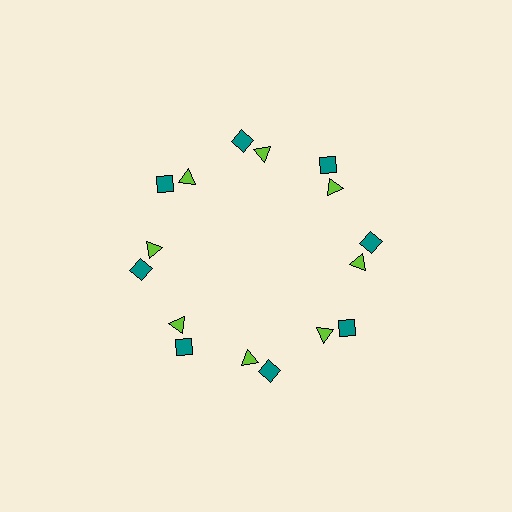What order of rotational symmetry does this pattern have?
This pattern has 8-fold rotational symmetry.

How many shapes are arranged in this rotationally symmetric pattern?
There are 16 shapes, arranged in 8 groups of 2.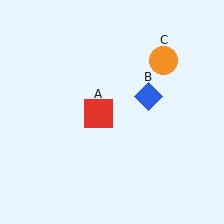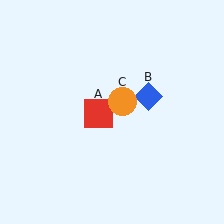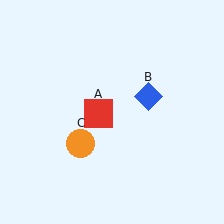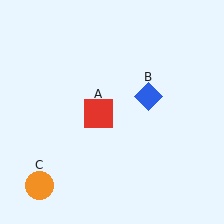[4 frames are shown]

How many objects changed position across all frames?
1 object changed position: orange circle (object C).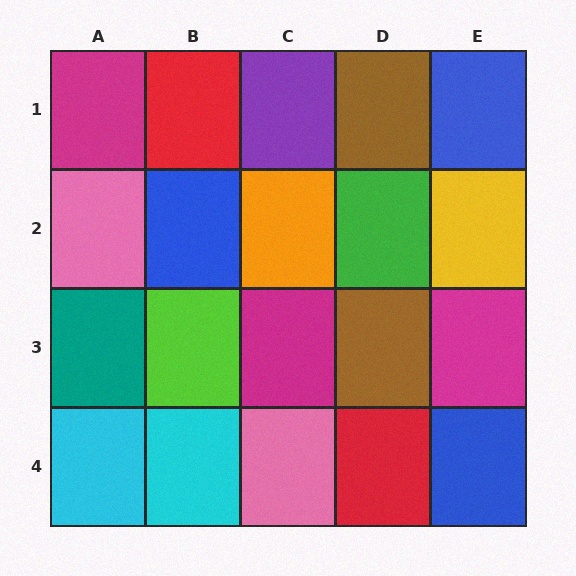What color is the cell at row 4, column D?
Red.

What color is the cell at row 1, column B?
Red.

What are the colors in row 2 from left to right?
Pink, blue, orange, green, yellow.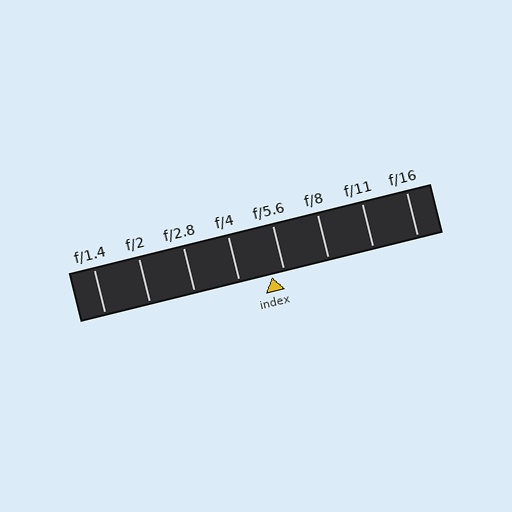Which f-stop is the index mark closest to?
The index mark is closest to f/5.6.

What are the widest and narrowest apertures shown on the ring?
The widest aperture shown is f/1.4 and the narrowest is f/16.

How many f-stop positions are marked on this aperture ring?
There are 8 f-stop positions marked.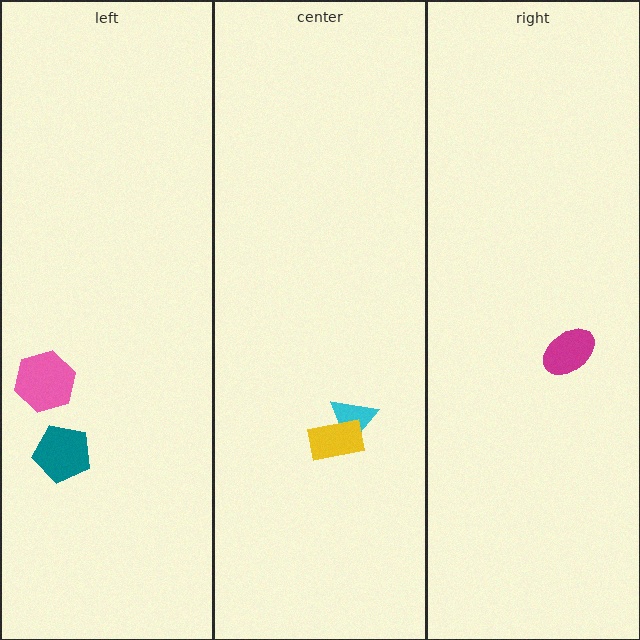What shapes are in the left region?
The pink hexagon, the teal pentagon.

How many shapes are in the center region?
2.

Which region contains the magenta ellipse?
The right region.